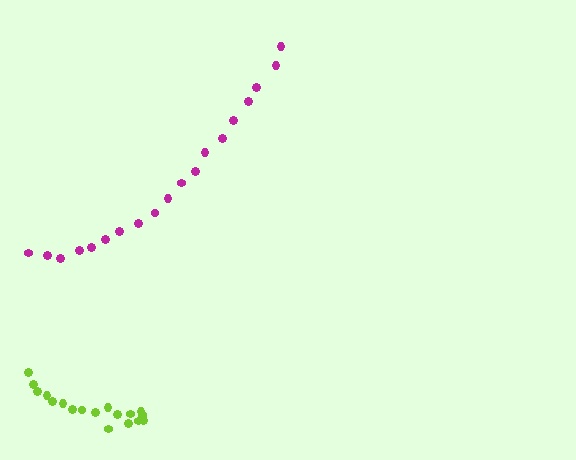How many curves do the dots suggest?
There are 2 distinct paths.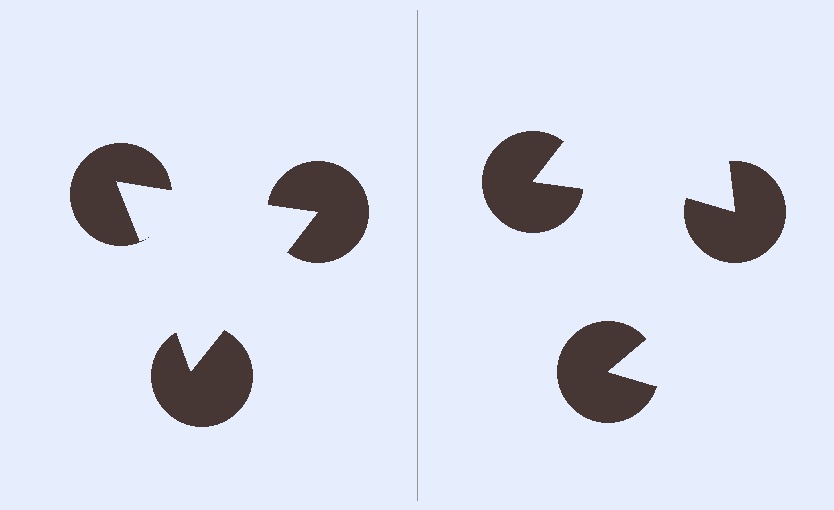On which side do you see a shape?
An illusory triangle appears on the left side. On the right side the wedge cuts are rotated, so no coherent shape forms.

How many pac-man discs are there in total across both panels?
6 — 3 on each side.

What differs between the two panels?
The pac-man discs are positioned identically on both sides; only the wedge orientations differ. On the left they align to a triangle; on the right they are misaligned.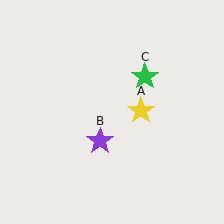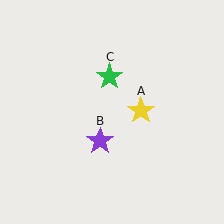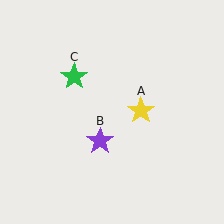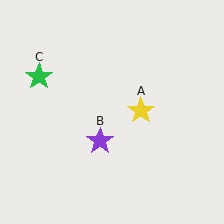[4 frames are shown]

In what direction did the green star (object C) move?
The green star (object C) moved left.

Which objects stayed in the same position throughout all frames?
Yellow star (object A) and purple star (object B) remained stationary.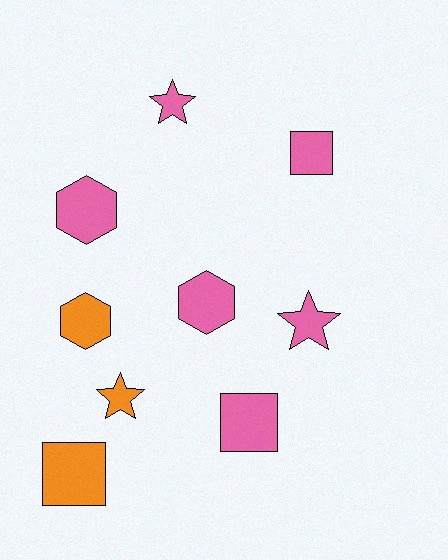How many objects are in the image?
There are 9 objects.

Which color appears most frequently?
Pink, with 6 objects.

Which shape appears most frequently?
Star, with 3 objects.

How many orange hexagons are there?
There is 1 orange hexagon.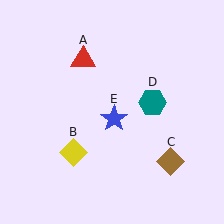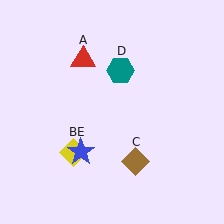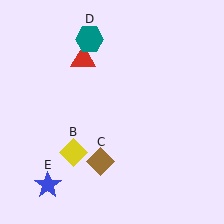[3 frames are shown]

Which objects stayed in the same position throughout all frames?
Red triangle (object A) and yellow diamond (object B) remained stationary.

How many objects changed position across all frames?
3 objects changed position: brown diamond (object C), teal hexagon (object D), blue star (object E).